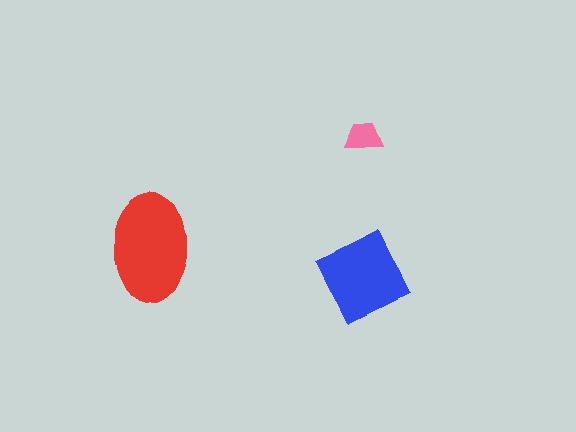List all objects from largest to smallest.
The red ellipse, the blue square, the pink trapezoid.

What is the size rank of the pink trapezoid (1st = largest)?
3rd.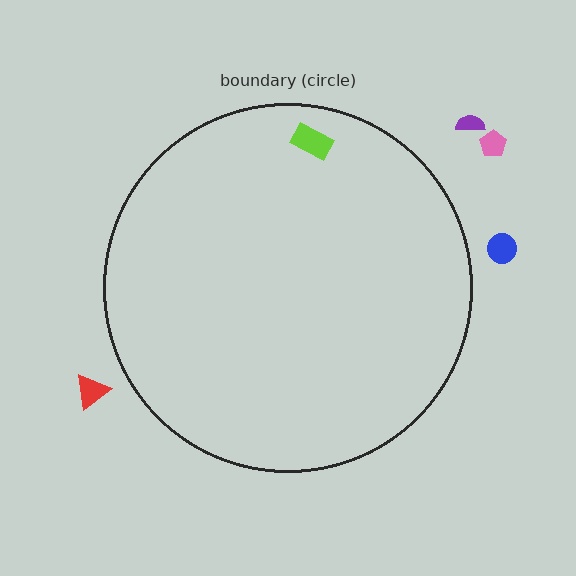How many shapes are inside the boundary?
1 inside, 4 outside.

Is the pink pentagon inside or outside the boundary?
Outside.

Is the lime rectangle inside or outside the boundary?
Inside.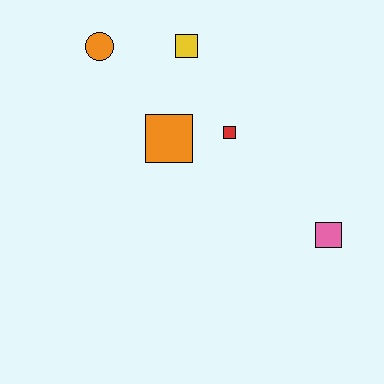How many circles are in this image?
There is 1 circle.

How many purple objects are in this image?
There are no purple objects.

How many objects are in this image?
There are 5 objects.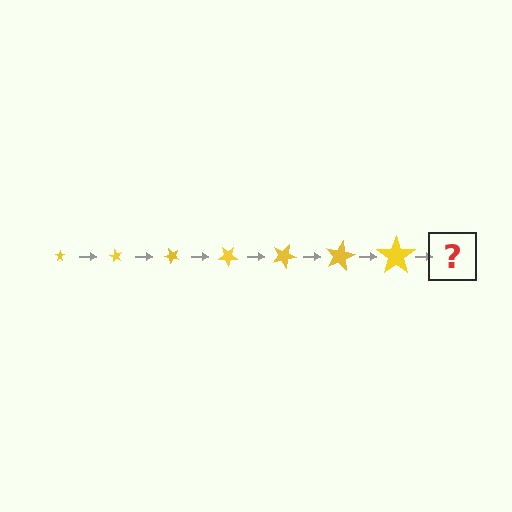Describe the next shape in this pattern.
It should be a star, larger than the previous one and rotated 420 degrees from the start.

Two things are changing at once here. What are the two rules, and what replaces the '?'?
The two rules are that the star grows larger each step and it rotates 60 degrees each step. The '?' should be a star, larger than the previous one and rotated 420 degrees from the start.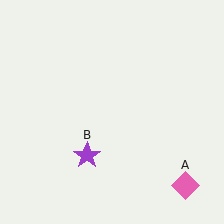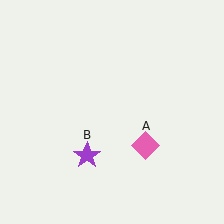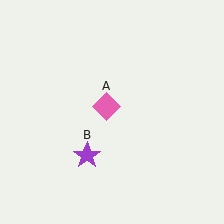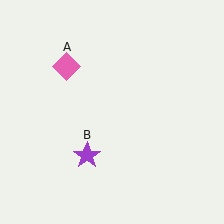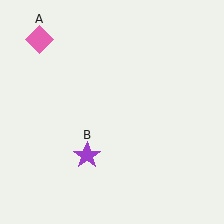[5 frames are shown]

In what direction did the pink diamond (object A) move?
The pink diamond (object A) moved up and to the left.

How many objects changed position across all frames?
1 object changed position: pink diamond (object A).